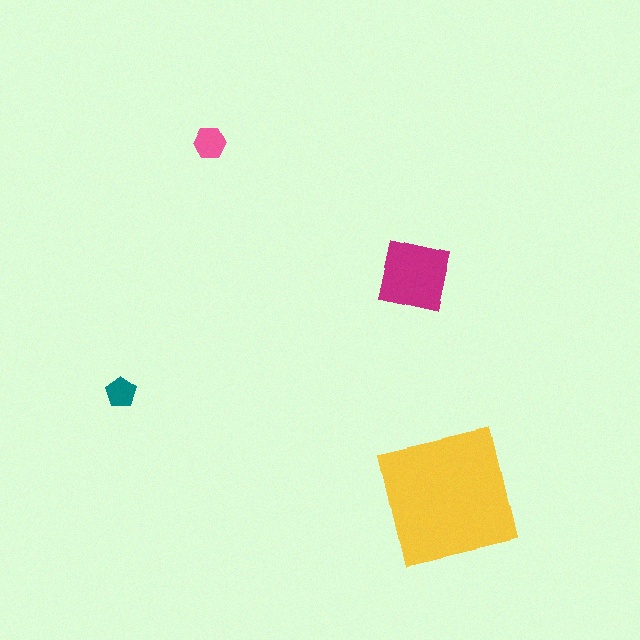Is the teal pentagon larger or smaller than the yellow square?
Smaller.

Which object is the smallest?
The teal pentagon.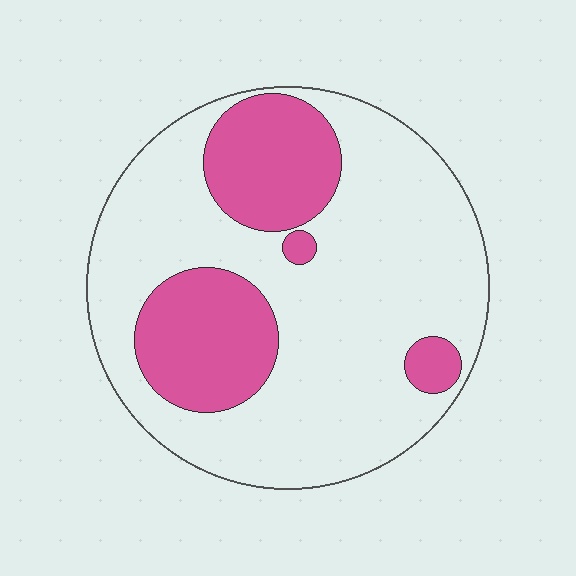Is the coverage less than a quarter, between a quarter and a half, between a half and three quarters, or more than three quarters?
Between a quarter and a half.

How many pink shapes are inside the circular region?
4.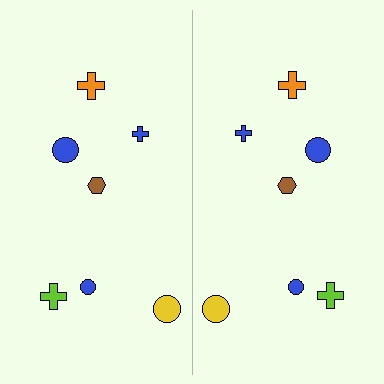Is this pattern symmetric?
Yes, this pattern has bilateral (reflection) symmetry.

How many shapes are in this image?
There are 14 shapes in this image.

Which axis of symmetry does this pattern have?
The pattern has a vertical axis of symmetry running through the center of the image.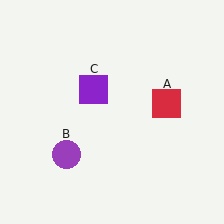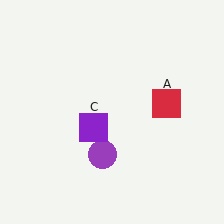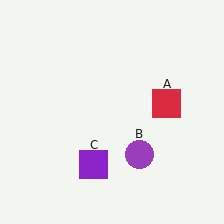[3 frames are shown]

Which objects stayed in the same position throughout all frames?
Red square (object A) remained stationary.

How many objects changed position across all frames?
2 objects changed position: purple circle (object B), purple square (object C).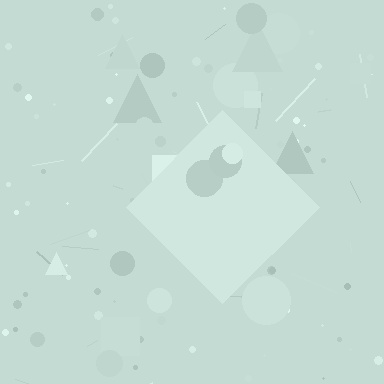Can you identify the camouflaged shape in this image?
The camouflaged shape is a diamond.